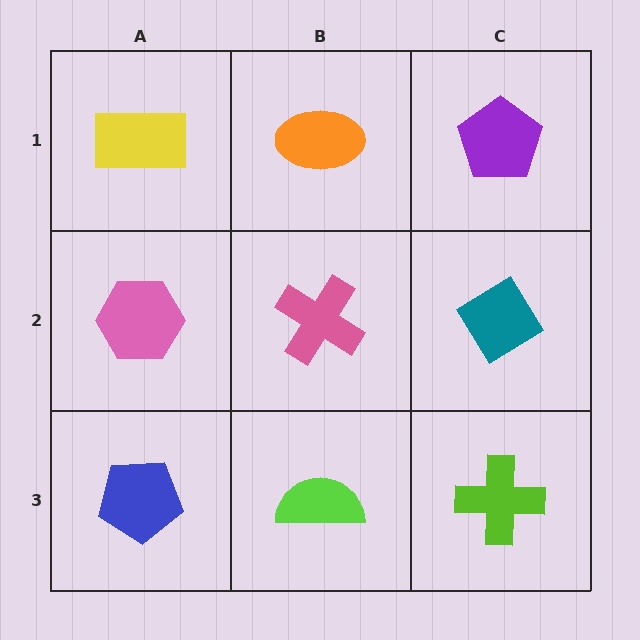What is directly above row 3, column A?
A pink hexagon.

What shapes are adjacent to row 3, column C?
A teal diamond (row 2, column C), a lime semicircle (row 3, column B).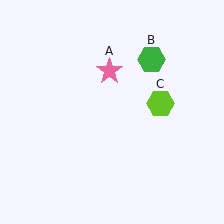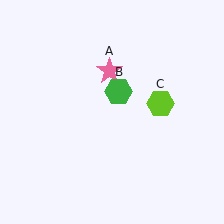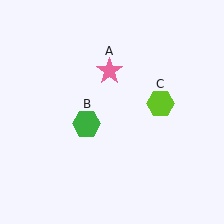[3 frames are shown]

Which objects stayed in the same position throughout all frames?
Pink star (object A) and lime hexagon (object C) remained stationary.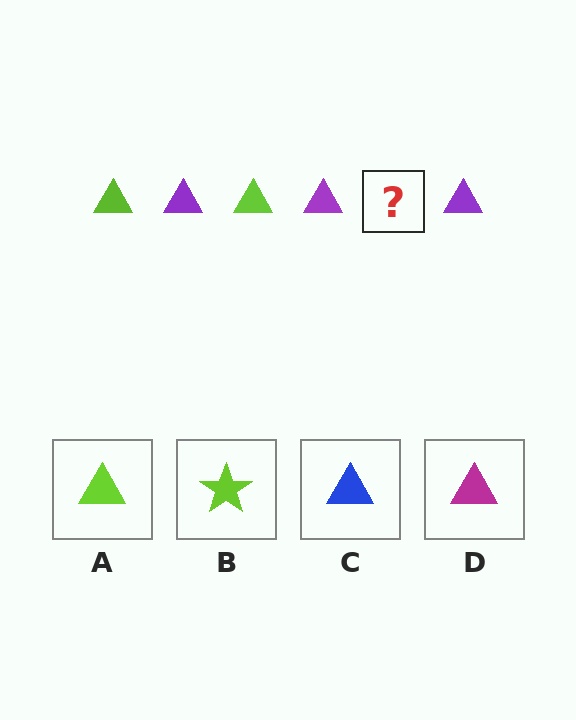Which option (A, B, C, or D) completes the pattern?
A.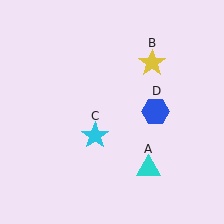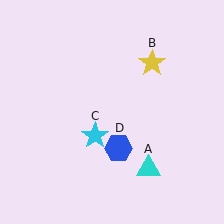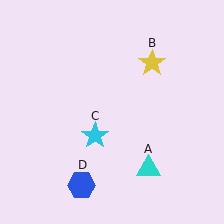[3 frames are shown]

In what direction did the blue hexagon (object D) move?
The blue hexagon (object D) moved down and to the left.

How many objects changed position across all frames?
1 object changed position: blue hexagon (object D).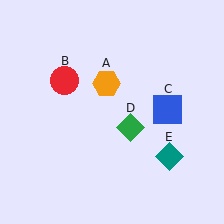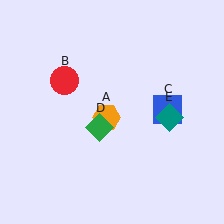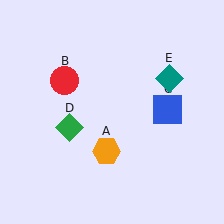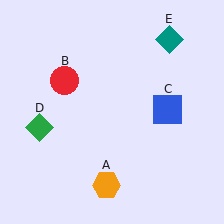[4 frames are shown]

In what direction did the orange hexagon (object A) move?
The orange hexagon (object A) moved down.